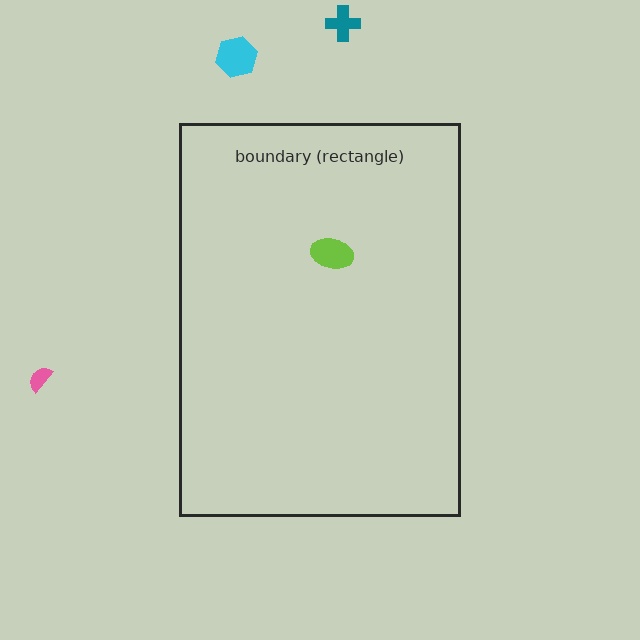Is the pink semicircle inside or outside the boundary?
Outside.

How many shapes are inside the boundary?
1 inside, 3 outside.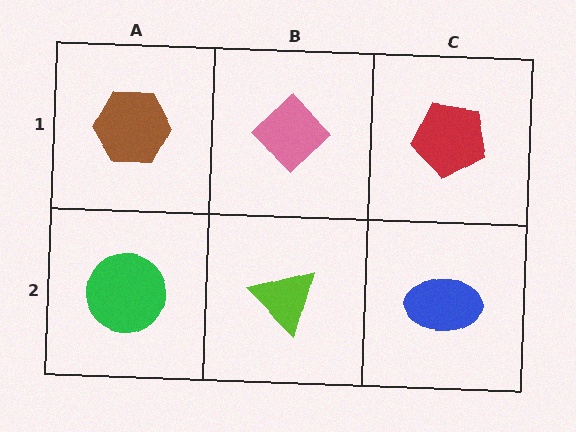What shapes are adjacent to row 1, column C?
A blue ellipse (row 2, column C), a pink diamond (row 1, column B).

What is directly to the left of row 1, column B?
A brown hexagon.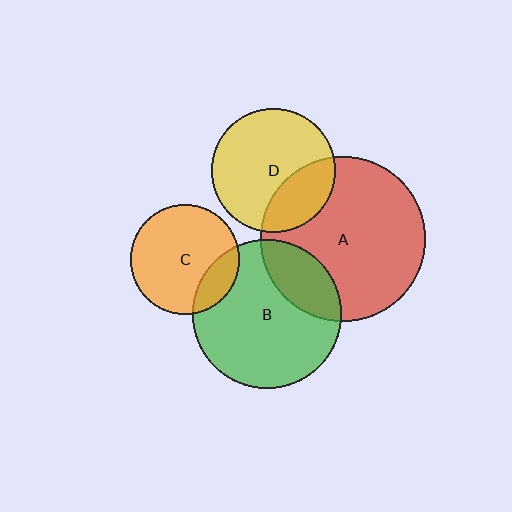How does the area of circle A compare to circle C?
Approximately 2.3 times.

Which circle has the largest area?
Circle A (red).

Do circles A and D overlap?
Yes.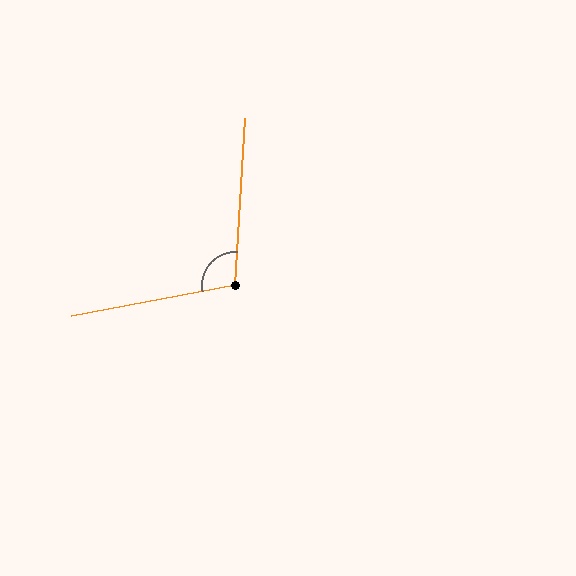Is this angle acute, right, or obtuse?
It is obtuse.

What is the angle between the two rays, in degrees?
Approximately 104 degrees.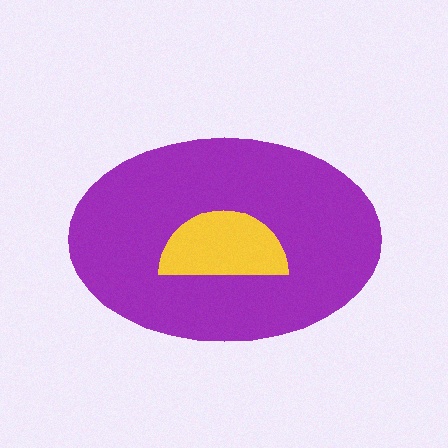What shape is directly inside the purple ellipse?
The yellow semicircle.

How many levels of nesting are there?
2.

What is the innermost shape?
The yellow semicircle.